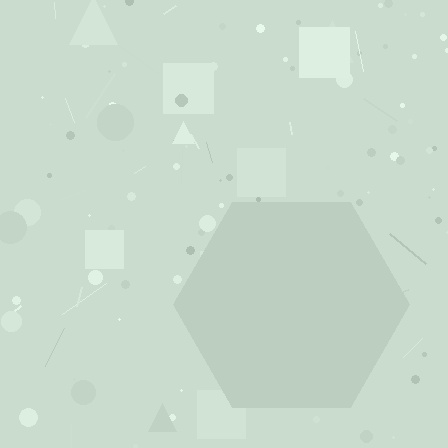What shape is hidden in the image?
A hexagon is hidden in the image.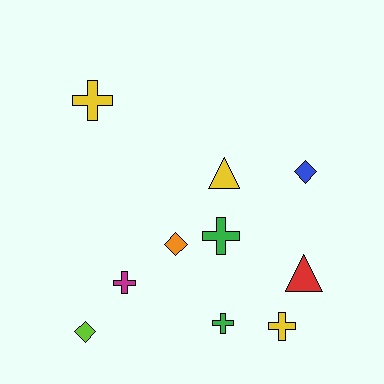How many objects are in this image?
There are 10 objects.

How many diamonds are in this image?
There are 3 diamonds.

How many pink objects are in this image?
There are no pink objects.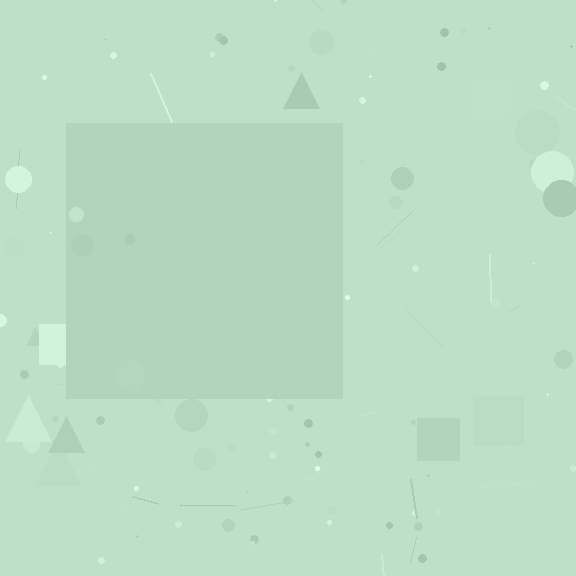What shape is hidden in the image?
A square is hidden in the image.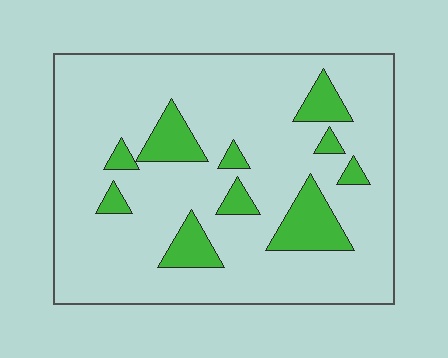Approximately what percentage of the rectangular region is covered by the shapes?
Approximately 15%.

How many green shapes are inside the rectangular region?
10.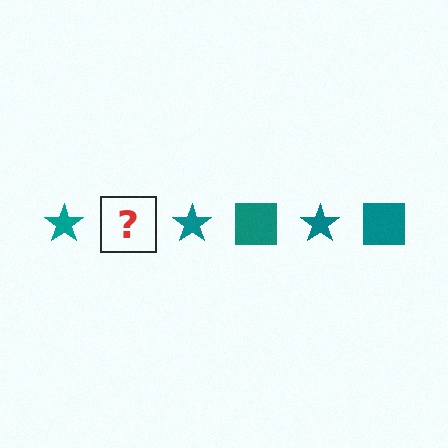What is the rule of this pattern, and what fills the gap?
The rule is that the pattern cycles through star, square shapes in teal. The gap should be filled with a teal square.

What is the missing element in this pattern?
The missing element is a teal square.